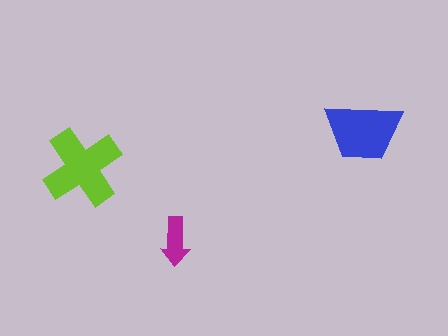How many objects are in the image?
There are 3 objects in the image.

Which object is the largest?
The lime cross.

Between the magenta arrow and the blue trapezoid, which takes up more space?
The blue trapezoid.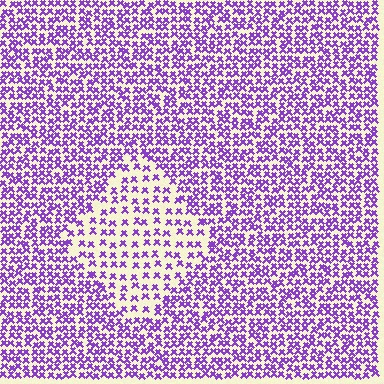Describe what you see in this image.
The image contains small purple elements arranged at two different densities. A diamond-shaped region is visible where the elements are less densely packed than the surrounding area.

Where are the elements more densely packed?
The elements are more densely packed outside the diamond boundary.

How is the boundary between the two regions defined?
The boundary is defined by a change in element density (approximately 2.0x ratio). All elements are the same color, size, and shape.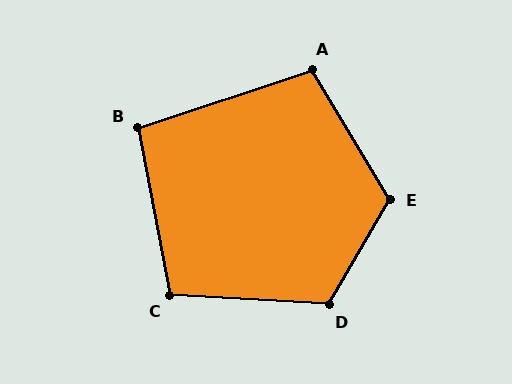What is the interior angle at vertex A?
Approximately 103 degrees (obtuse).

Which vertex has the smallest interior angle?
B, at approximately 98 degrees.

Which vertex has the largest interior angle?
E, at approximately 119 degrees.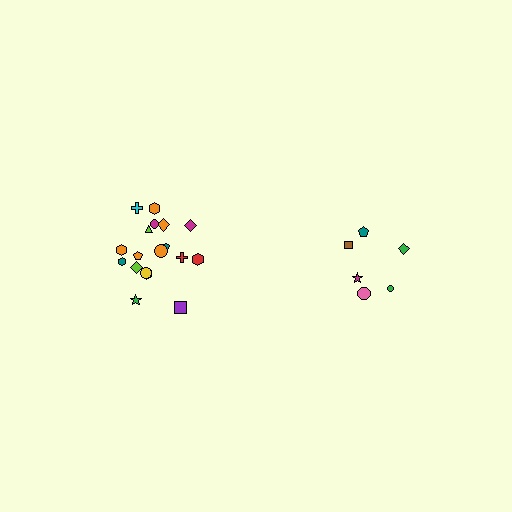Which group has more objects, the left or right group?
The left group.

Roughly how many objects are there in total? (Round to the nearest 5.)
Roughly 25 objects in total.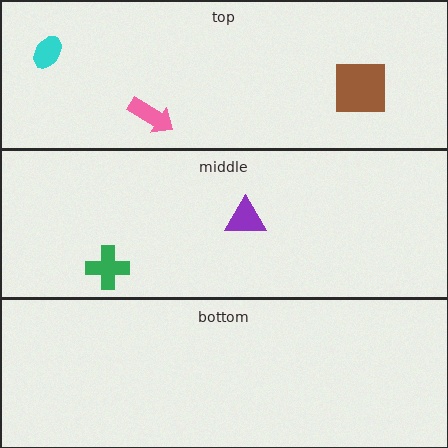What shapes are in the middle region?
The purple triangle, the green cross.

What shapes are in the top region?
The brown square, the pink arrow, the cyan ellipse.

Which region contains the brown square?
The top region.